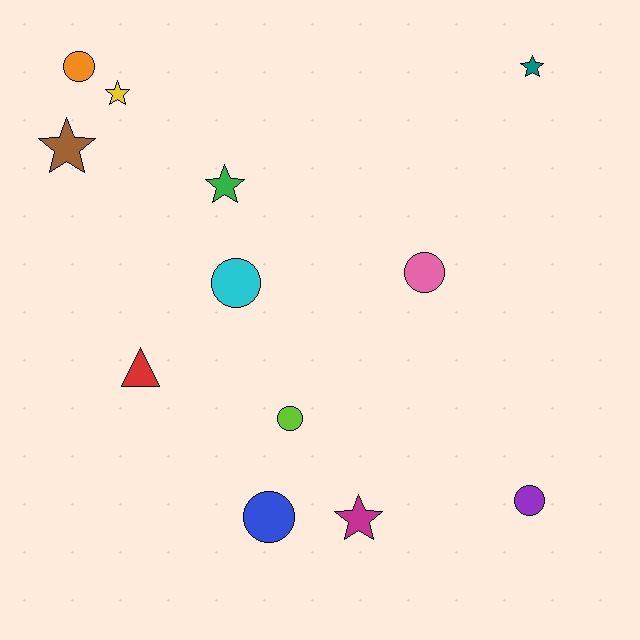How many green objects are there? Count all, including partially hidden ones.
There is 1 green object.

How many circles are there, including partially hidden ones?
There are 6 circles.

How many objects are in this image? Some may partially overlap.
There are 12 objects.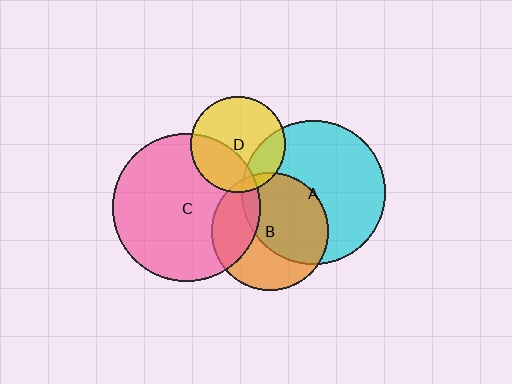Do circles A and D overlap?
Yes.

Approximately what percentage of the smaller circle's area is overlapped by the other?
Approximately 20%.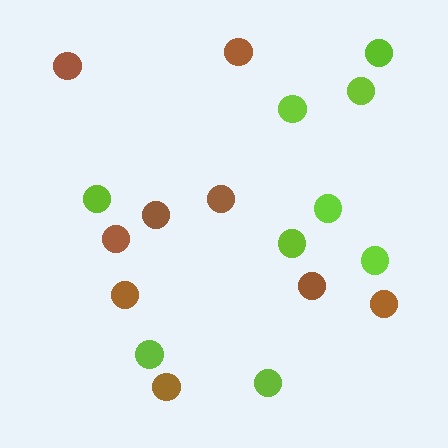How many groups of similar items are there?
There are 2 groups: one group of lime circles (9) and one group of brown circles (9).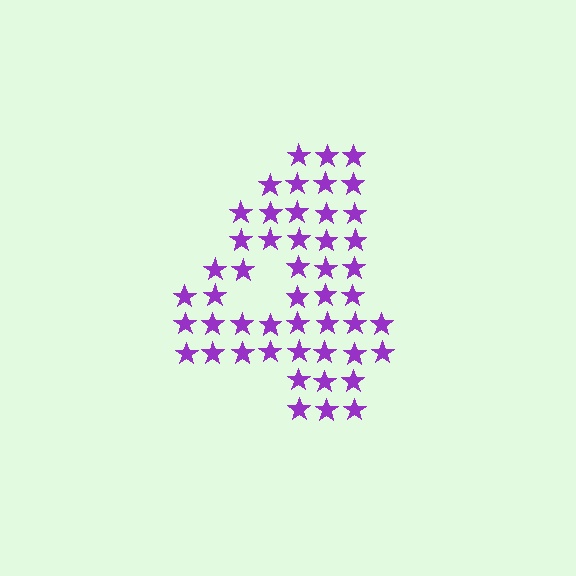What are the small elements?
The small elements are stars.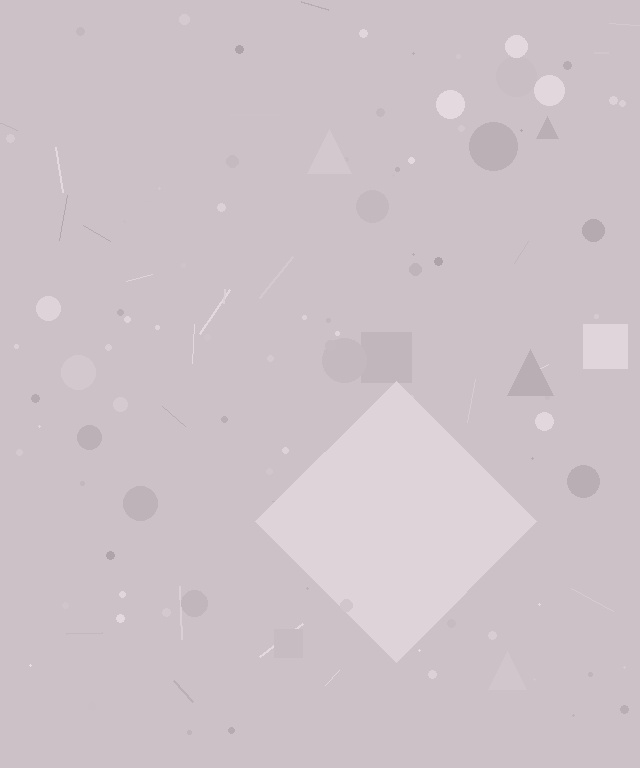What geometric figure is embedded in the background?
A diamond is embedded in the background.